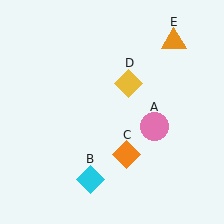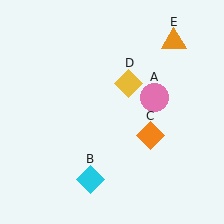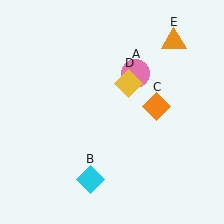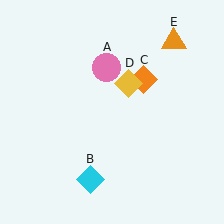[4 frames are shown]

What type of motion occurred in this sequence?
The pink circle (object A), orange diamond (object C) rotated counterclockwise around the center of the scene.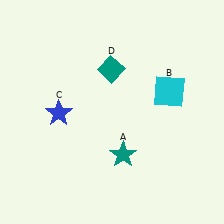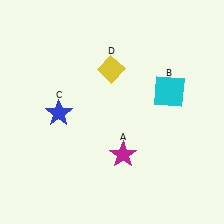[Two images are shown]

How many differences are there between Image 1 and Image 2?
There are 2 differences between the two images.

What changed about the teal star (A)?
In Image 1, A is teal. In Image 2, it changed to magenta.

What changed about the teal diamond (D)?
In Image 1, D is teal. In Image 2, it changed to yellow.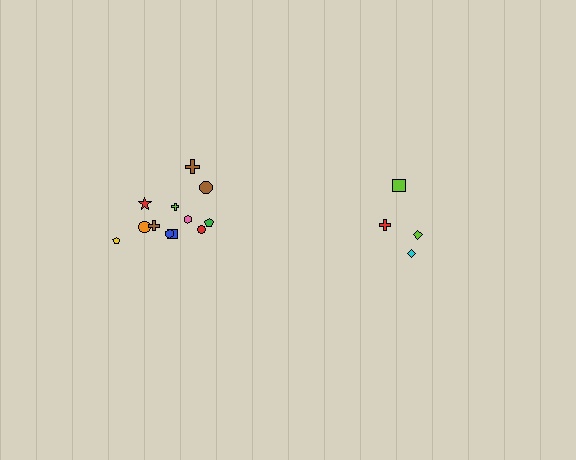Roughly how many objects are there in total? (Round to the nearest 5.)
Roughly 15 objects in total.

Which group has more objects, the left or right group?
The left group.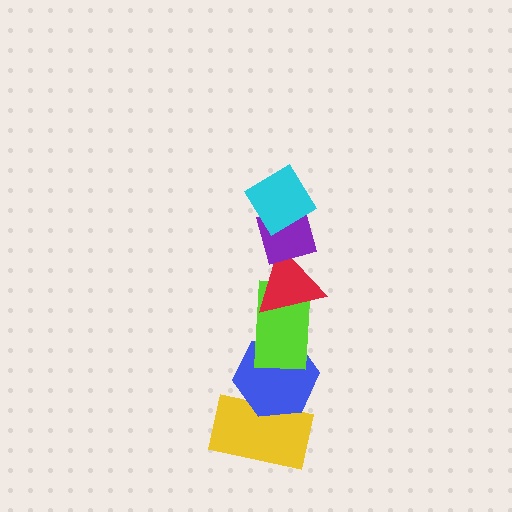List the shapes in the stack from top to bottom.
From top to bottom: the cyan diamond, the purple diamond, the red triangle, the lime rectangle, the blue hexagon, the yellow rectangle.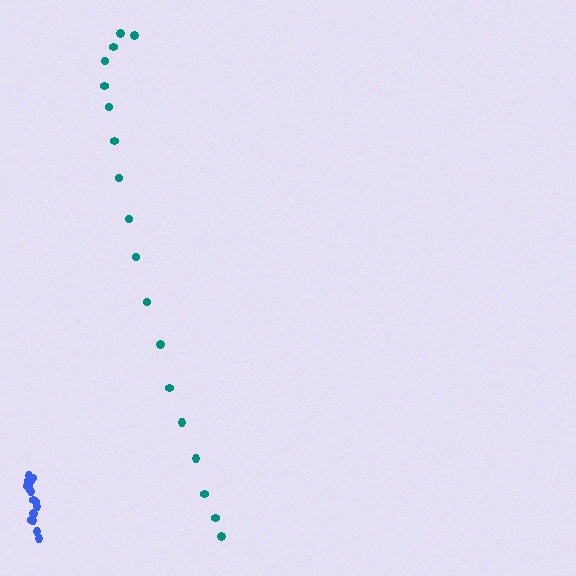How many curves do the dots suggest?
There are 2 distinct paths.